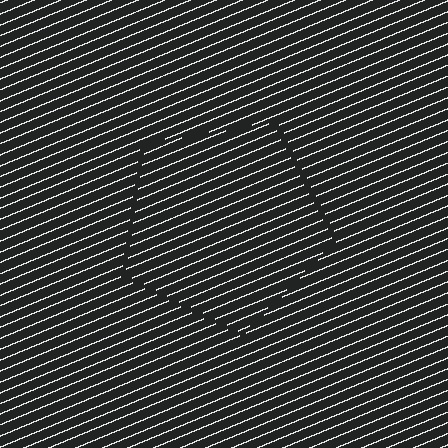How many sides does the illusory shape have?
5 sides — the line-ends trace a pentagon.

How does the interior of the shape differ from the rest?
The interior of the shape contains the same grating, shifted by half a period — the contour is defined by the phase discontinuity where line-ends from the inner and outer gratings abut.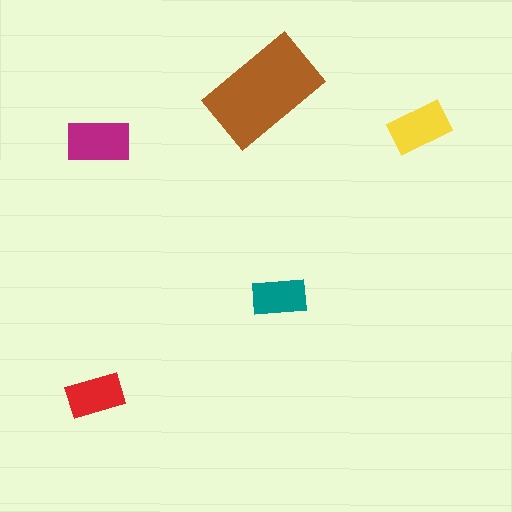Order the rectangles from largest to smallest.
the brown one, the magenta one, the yellow one, the red one, the teal one.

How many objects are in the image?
There are 5 objects in the image.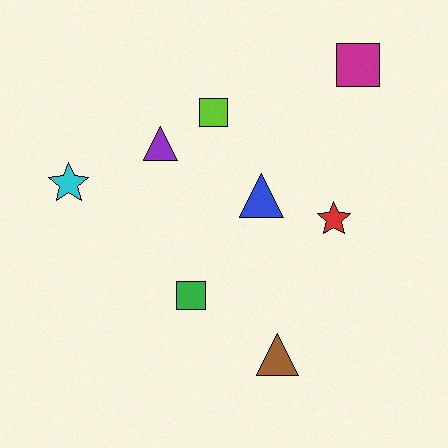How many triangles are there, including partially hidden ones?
There are 3 triangles.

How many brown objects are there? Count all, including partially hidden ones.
There is 1 brown object.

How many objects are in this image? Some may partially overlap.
There are 8 objects.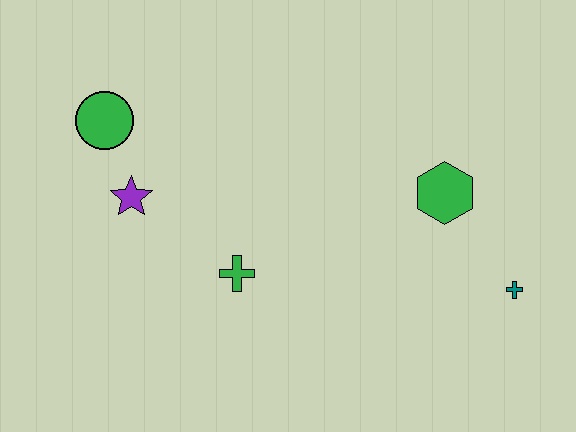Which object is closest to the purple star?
The green circle is closest to the purple star.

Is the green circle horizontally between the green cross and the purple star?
No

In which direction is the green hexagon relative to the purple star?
The green hexagon is to the right of the purple star.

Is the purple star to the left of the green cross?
Yes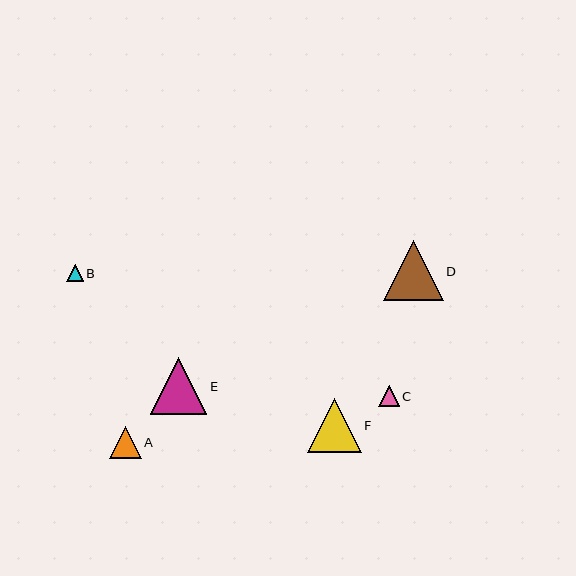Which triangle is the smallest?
Triangle B is the smallest with a size of approximately 16 pixels.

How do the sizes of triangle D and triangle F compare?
Triangle D and triangle F are approximately the same size.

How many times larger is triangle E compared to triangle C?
Triangle E is approximately 2.7 times the size of triangle C.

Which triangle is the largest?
Triangle D is the largest with a size of approximately 59 pixels.